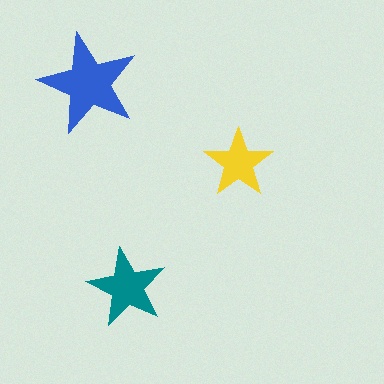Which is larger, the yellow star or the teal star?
The teal one.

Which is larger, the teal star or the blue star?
The blue one.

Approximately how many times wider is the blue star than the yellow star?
About 1.5 times wider.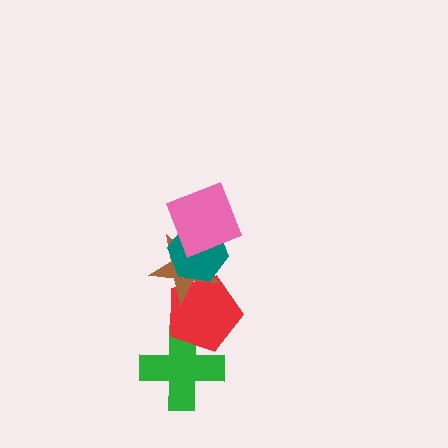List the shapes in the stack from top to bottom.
From top to bottom: the pink square, the teal hexagon, the brown star, the red pentagon, the green cross.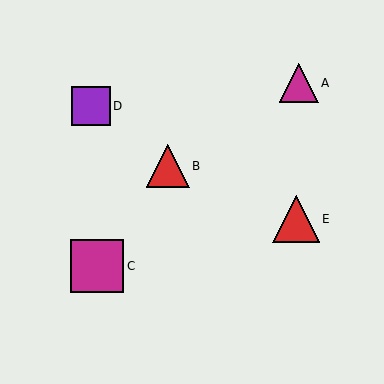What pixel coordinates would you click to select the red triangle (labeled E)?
Click at (296, 219) to select the red triangle E.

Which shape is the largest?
The magenta square (labeled C) is the largest.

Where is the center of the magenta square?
The center of the magenta square is at (97, 266).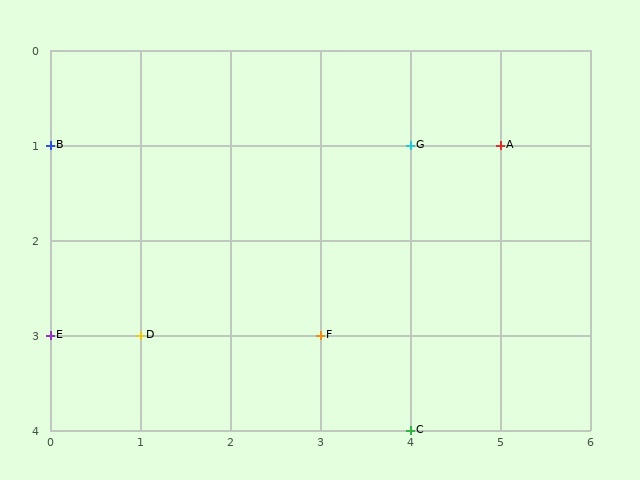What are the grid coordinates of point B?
Point B is at grid coordinates (0, 1).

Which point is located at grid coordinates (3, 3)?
Point F is at (3, 3).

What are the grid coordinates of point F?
Point F is at grid coordinates (3, 3).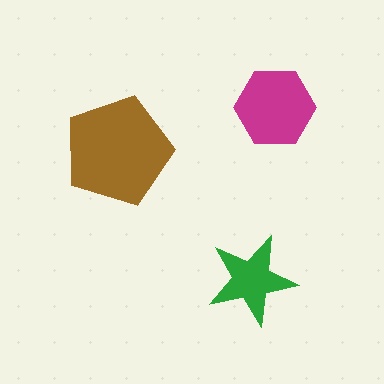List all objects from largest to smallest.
The brown pentagon, the magenta hexagon, the green star.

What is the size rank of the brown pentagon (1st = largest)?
1st.